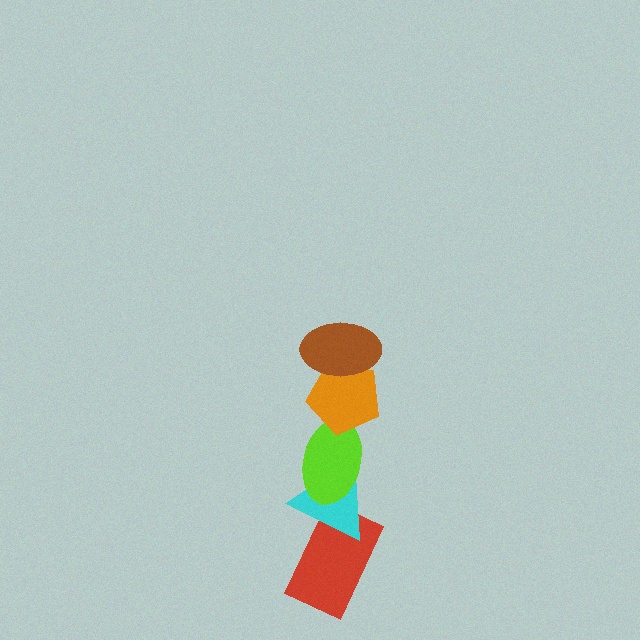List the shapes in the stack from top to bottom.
From top to bottom: the brown ellipse, the orange pentagon, the lime ellipse, the cyan triangle, the red rectangle.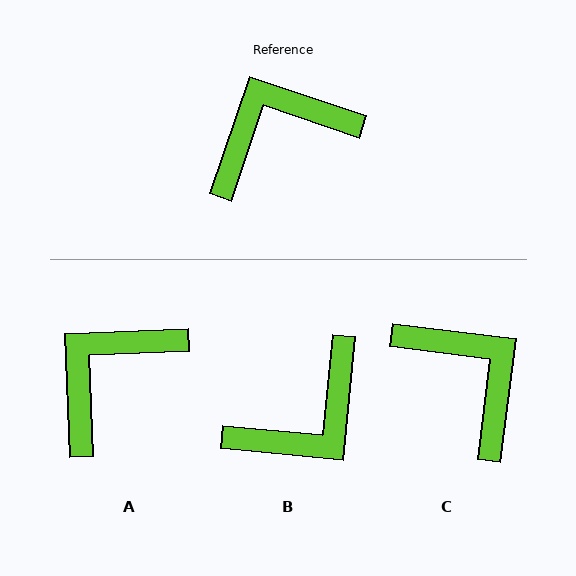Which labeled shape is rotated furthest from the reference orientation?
B, about 167 degrees away.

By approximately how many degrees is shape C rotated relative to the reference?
Approximately 79 degrees clockwise.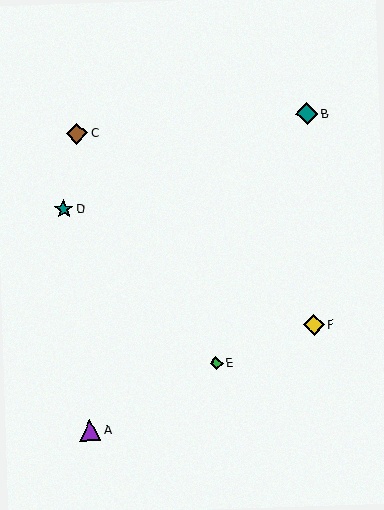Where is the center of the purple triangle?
The center of the purple triangle is at (90, 431).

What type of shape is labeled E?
Shape E is a green diamond.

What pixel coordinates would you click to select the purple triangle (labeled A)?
Click at (90, 431) to select the purple triangle A.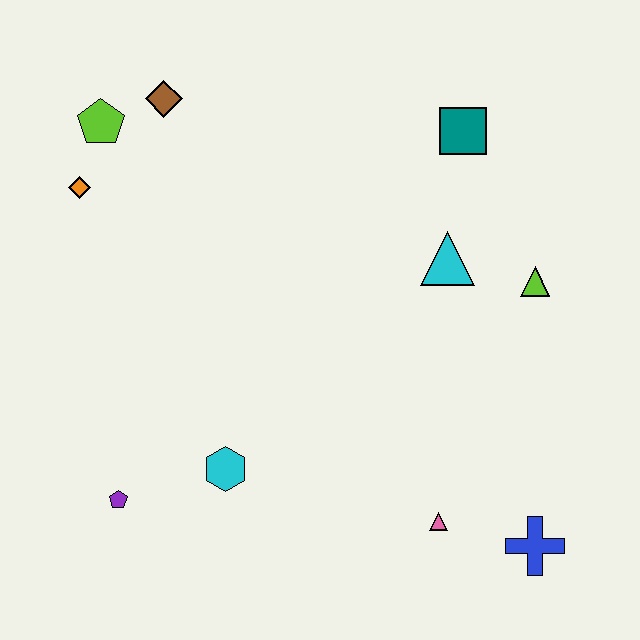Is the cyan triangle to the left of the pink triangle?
No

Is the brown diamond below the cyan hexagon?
No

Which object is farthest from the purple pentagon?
The teal square is farthest from the purple pentagon.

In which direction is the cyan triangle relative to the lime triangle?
The cyan triangle is to the left of the lime triangle.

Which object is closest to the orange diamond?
The lime pentagon is closest to the orange diamond.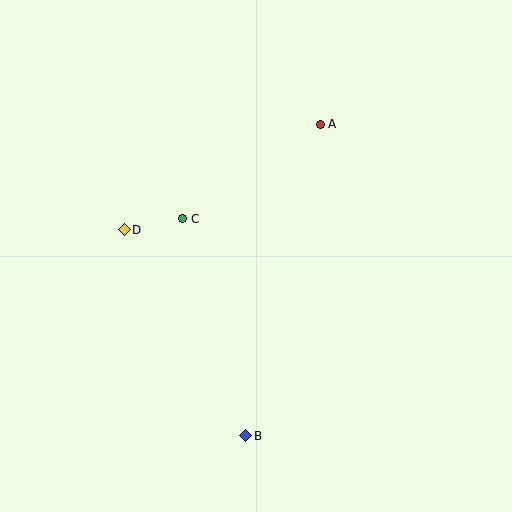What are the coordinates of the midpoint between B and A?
The midpoint between B and A is at (283, 280).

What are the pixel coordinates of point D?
Point D is at (124, 230).